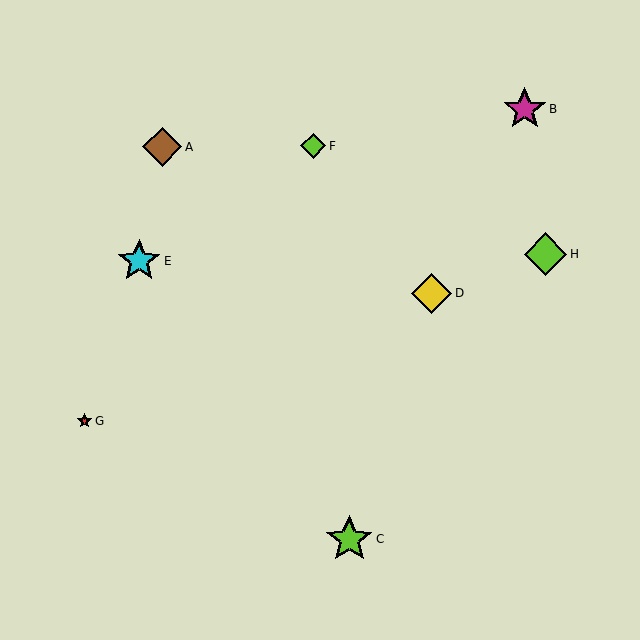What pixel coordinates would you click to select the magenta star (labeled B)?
Click at (525, 109) to select the magenta star B.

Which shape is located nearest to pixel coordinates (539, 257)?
The lime diamond (labeled H) at (546, 254) is nearest to that location.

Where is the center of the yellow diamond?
The center of the yellow diamond is at (432, 293).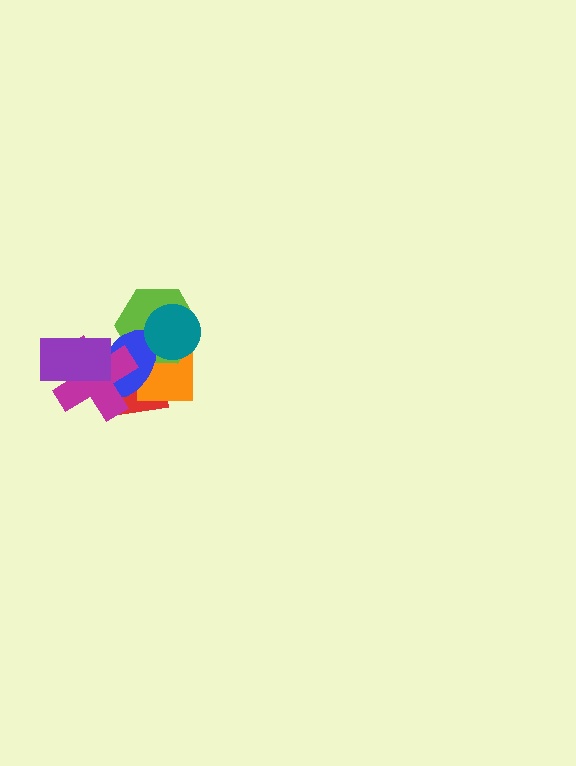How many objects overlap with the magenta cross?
3 objects overlap with the magenta cross.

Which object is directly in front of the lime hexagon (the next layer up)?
The blue ellipse is directly in front of the lime hexagon.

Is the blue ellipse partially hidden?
Yes, it is partially covered by another shape.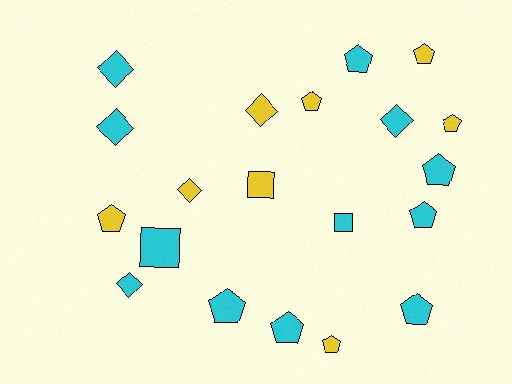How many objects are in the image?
There are 20 objects.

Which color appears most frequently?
Cyan, with 12 objects.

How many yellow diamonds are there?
There are 2 yellow diamonds.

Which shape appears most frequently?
Pentagon, with 11 objects.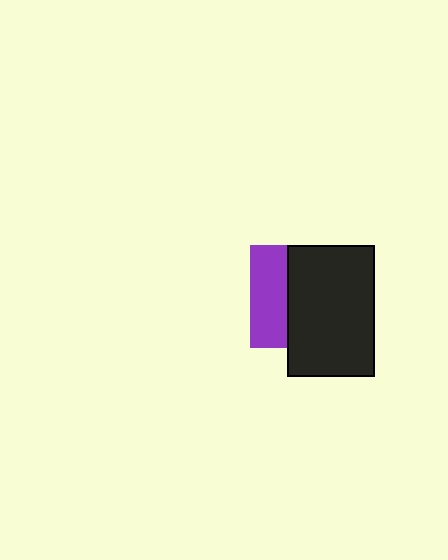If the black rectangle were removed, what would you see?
You would see the complete purple square.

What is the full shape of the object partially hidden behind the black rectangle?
The partially hidden object is a purple square.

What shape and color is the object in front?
The object in front is a black rectangle.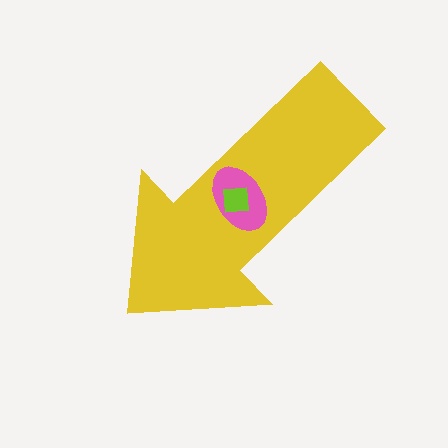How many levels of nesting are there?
3.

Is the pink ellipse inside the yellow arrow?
Yes.